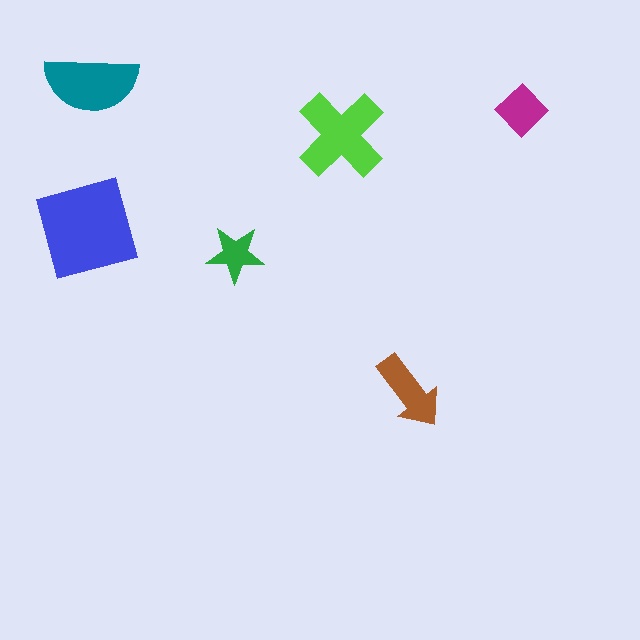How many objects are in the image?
There are 6 objects in the image.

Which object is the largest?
The blue diamond.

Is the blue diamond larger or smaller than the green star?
Larger.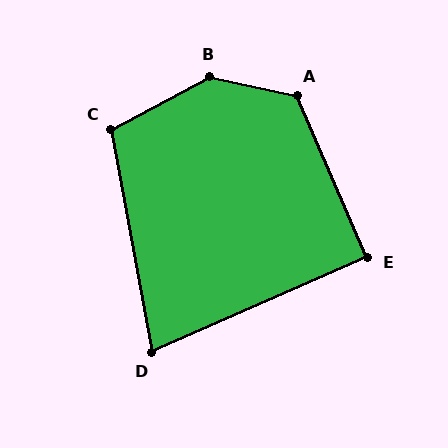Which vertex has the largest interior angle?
B, at approximately 140 degrees.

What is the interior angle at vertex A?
Approximately 126 degrees (obtuse).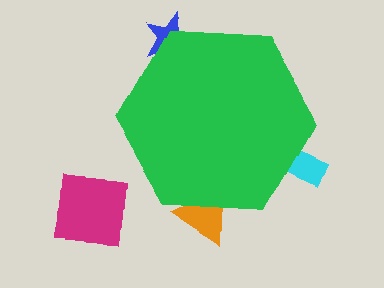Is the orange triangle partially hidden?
Yes, the orange triangle is partially hidden behind the green hexagon.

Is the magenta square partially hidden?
No, the magenta square is fully visible.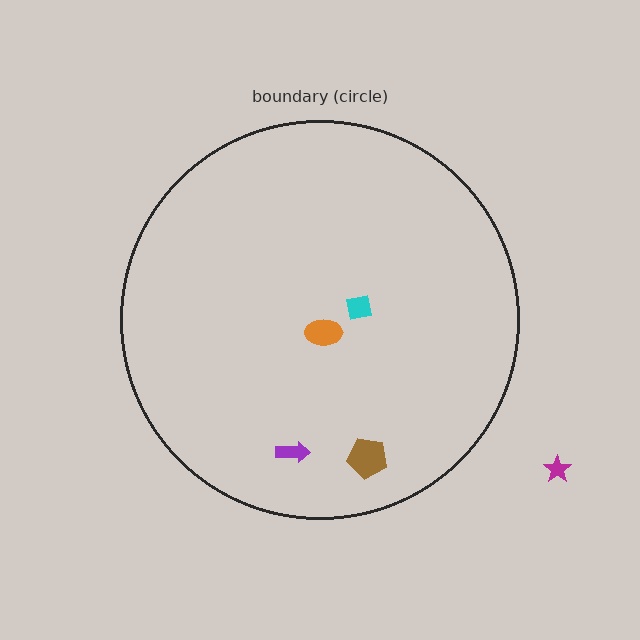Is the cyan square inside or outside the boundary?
Inside.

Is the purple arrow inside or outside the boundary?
Inside.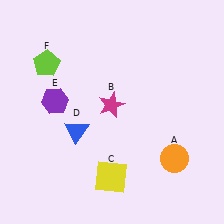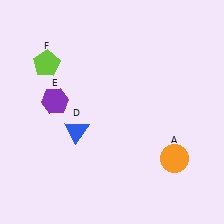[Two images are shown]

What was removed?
The yellow square (C), the magenta star (B) were removed in Image 2.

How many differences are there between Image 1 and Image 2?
There are 2 differences between the two images.